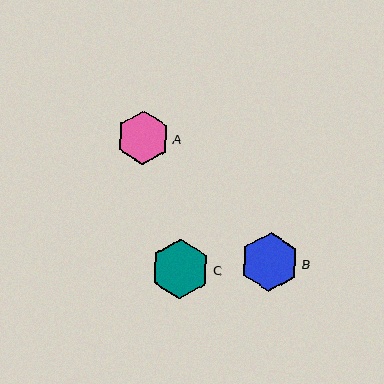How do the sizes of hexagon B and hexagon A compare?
Hexagon B and hexagon A are approximately the same size.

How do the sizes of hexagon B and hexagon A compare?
Hexagon B and hexagon A are approximately the same size.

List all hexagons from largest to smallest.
From largest to smallest: C, B, A.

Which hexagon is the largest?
Hexagon C is the largest with a size of approximately 60 pixels.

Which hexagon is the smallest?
Hexagon A is the smallest with a size of approximately 54 pixels.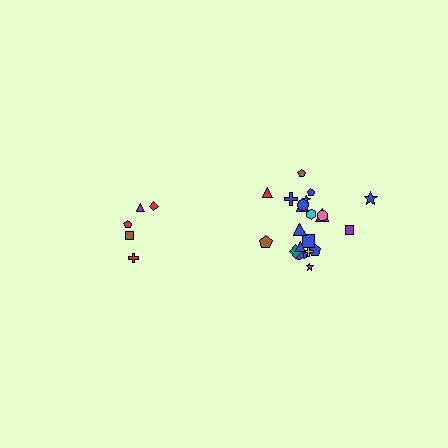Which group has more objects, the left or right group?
The right group.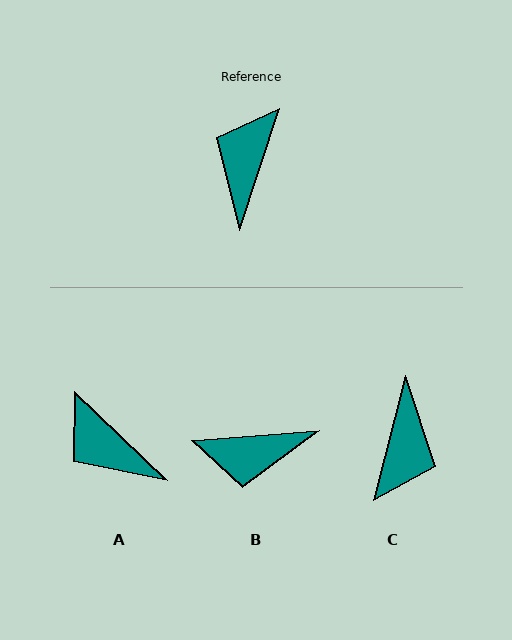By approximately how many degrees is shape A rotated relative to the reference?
Approximately 64 degrees counter-clockwise.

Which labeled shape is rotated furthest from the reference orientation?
C, about 176 degrees away.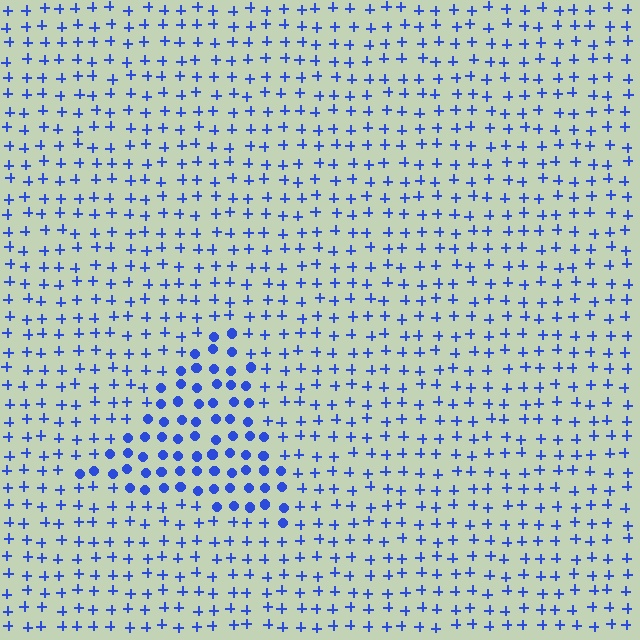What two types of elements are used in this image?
The image uses circles inside the triangle region and plus signs outside it.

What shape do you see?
I see a triangle.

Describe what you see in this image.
The image is filled with small blue elements arranged in a uniform grid. A triangle-shaped region contains circles, while the surrounding area contains plus signs. The boundary is defined purely by the change in element shape.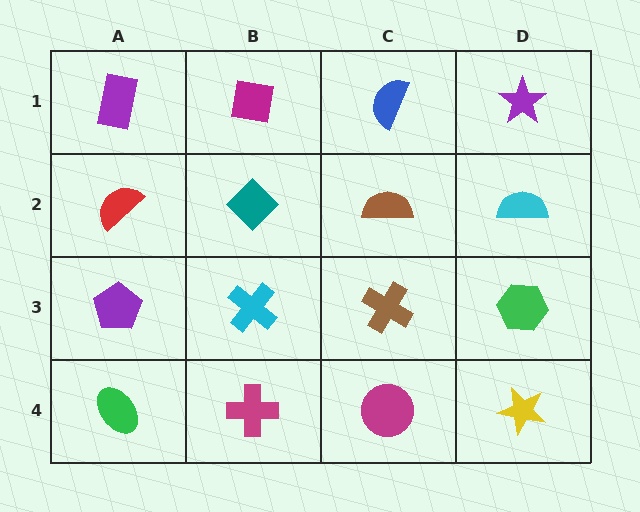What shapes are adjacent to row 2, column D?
A purple star (row 1, column D), a green hexagon (row 3, column D), a brown semicircle (row 2, column C).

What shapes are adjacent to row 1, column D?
A cyan semicircle (row 2, column D), a blue semicircle (row 1, column C).